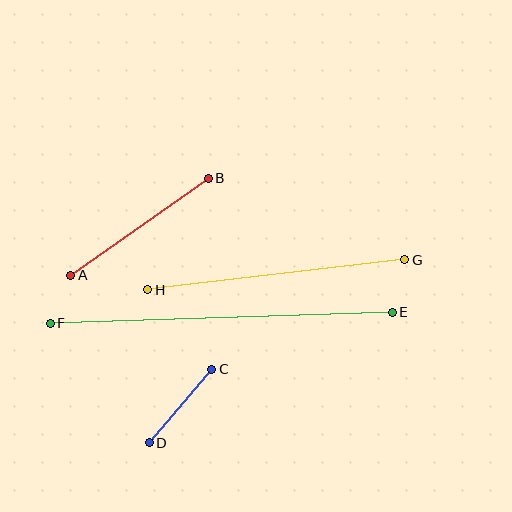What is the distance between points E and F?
The distance is approximately 342 pixels.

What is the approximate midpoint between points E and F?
The midpoint is at approximately (221, 318) pixels.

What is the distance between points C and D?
The distance is approximately 96 pixels.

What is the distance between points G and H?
The distance is approximately 259 pixels.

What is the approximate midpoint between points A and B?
The midpoint is at approximately (139, 227) pixels.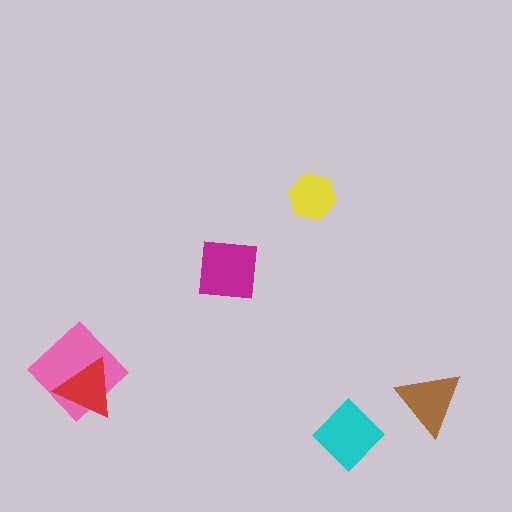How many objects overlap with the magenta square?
0 objects overlap with the magenta square.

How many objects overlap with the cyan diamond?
0 objects overlap with the cyan diamond.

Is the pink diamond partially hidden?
Yes, it is partially covered by another shape.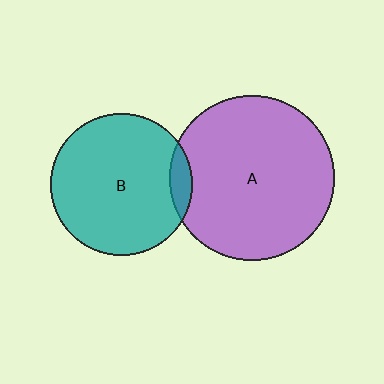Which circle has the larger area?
Circle A (purple).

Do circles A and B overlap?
Yes.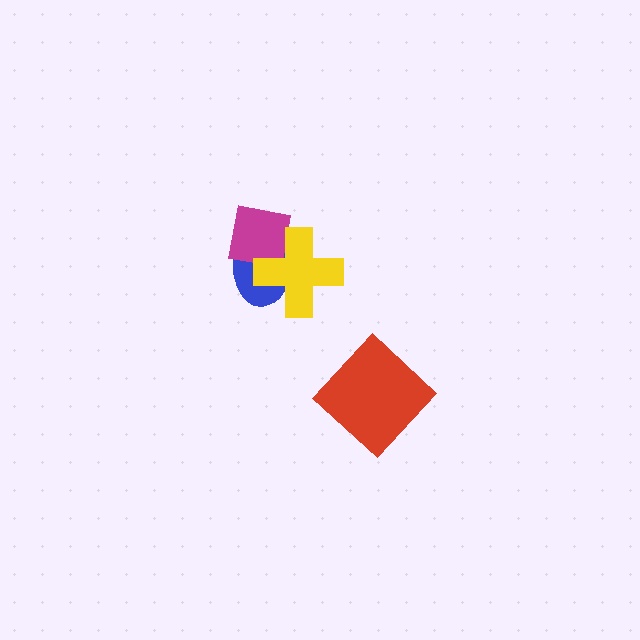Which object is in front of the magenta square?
The yellow cross is in front of the magenta square.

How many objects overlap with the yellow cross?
2 objects overlap with the yellow cross.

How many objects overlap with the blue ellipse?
2 objects overlap with the blue ellipse.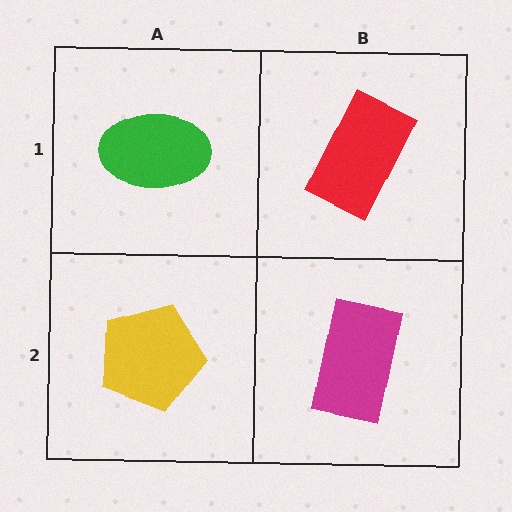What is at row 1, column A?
A green ellipse.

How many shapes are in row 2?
2 shapes.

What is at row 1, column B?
A red rectangle.